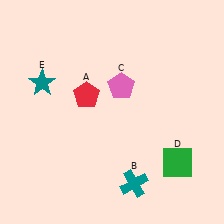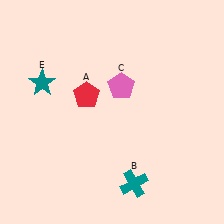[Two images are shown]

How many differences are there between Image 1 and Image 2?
There is 1 difference between the two images.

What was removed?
The green square (D) was removed in Image 2.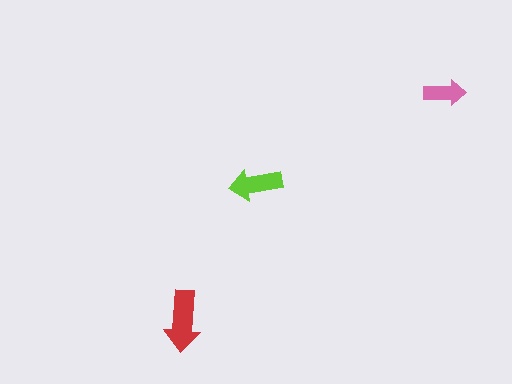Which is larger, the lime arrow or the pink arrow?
The lime one.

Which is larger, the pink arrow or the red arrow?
The red one.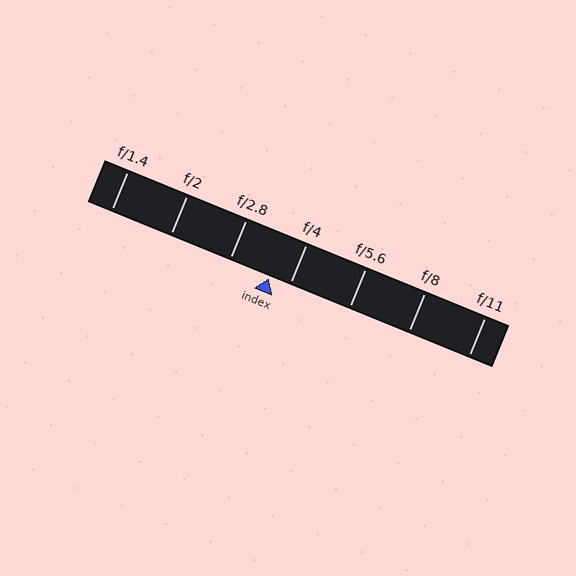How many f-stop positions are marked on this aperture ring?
There are 7 f-stop positions marked.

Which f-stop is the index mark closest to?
The index mark is closest to f/4.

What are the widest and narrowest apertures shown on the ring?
The widest aperture shown is f/1.4 and the narrowest is f/11.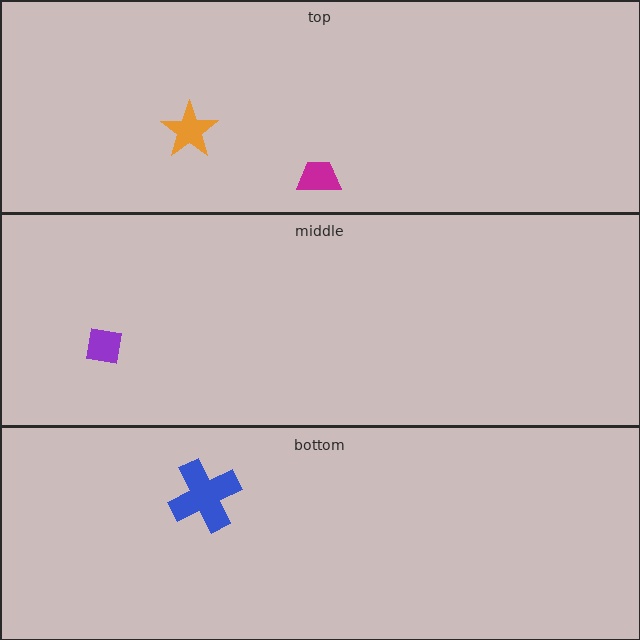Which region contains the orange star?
The top region.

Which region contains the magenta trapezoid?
The top region.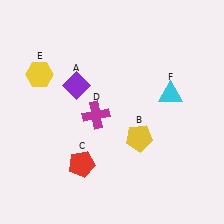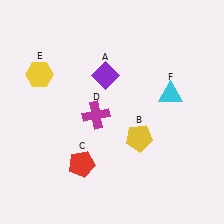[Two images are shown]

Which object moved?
The purple diamond (A) moved right.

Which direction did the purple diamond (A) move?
The purple diamond (A) moved right.